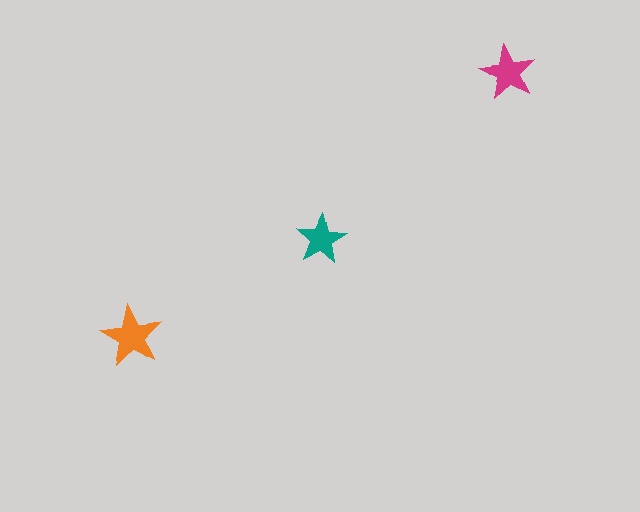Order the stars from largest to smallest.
the orange one, the magenta one, the teal one.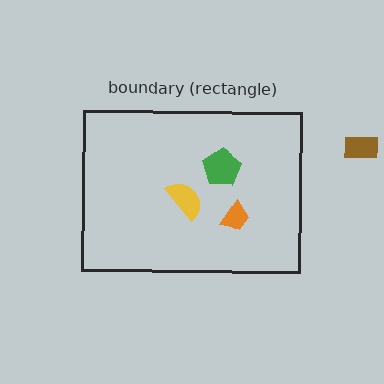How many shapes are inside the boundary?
3 inside, 1 outside.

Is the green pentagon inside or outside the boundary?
Inside.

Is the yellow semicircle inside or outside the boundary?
Inside.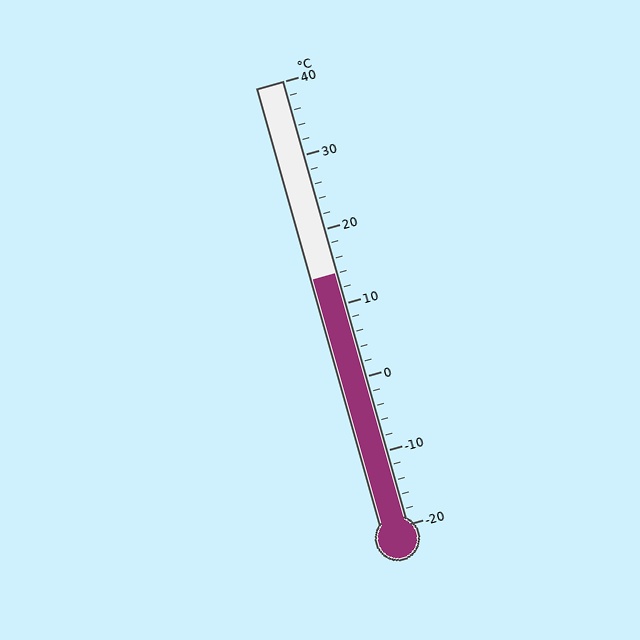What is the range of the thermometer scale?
The thermometer scale ranges from -20°C to 40°C.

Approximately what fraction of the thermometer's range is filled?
The thermometer is filled to approximately 55% of its range.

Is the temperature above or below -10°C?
The temperature is above -10°C.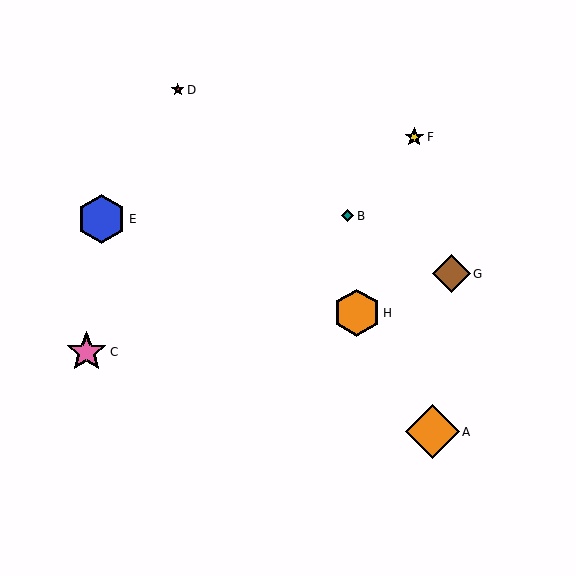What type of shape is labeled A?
Shape A is an orange diamond.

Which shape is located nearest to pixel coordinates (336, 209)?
The teal diamond (labeled B) at (348, 216) is nearest to that location.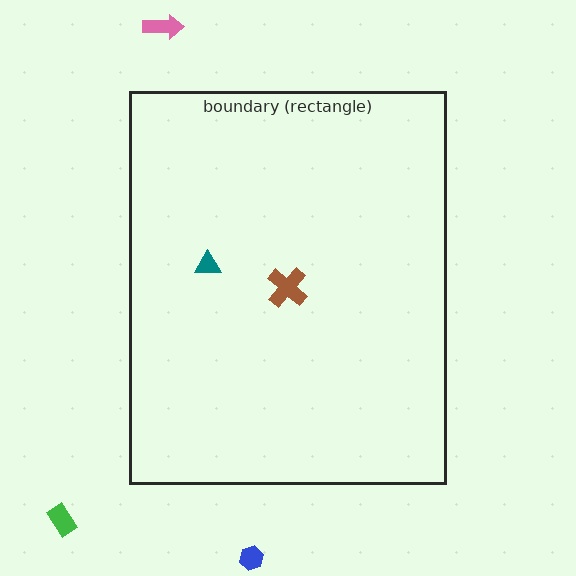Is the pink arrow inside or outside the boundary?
Outside.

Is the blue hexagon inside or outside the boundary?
Outside.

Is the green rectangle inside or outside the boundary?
Outside.